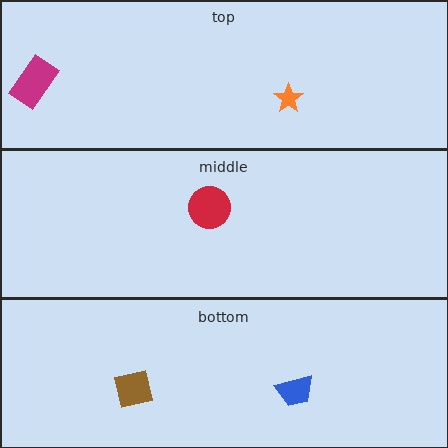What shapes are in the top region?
The orange star, the magenta rectangle.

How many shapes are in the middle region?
1.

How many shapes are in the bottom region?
2.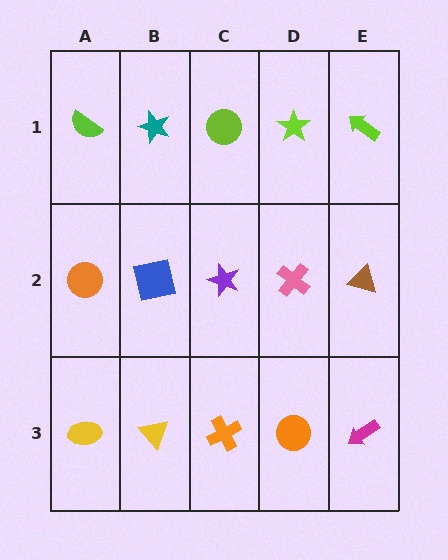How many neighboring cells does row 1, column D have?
3.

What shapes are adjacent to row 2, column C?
A lime circle (row 1, column C), an orange cross (row 3, column C), a blue square (row 2, column B), a pink cross (row 2, column D).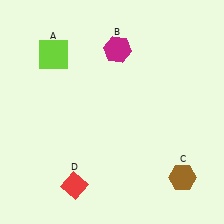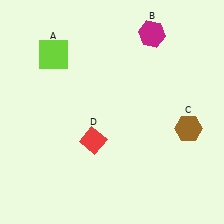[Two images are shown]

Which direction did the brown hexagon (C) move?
The brown hexagon (C) moved up.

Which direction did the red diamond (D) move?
The red diamond (D) moved up.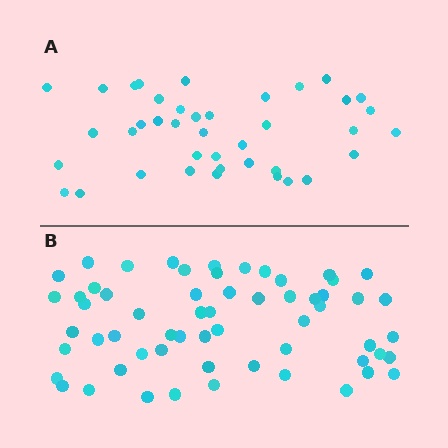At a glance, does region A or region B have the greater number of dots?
Region B (the bottom region) has more dots.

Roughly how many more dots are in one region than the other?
Region B has approximately 20 more dots than region A.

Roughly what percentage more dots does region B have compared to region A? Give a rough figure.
About 50% more.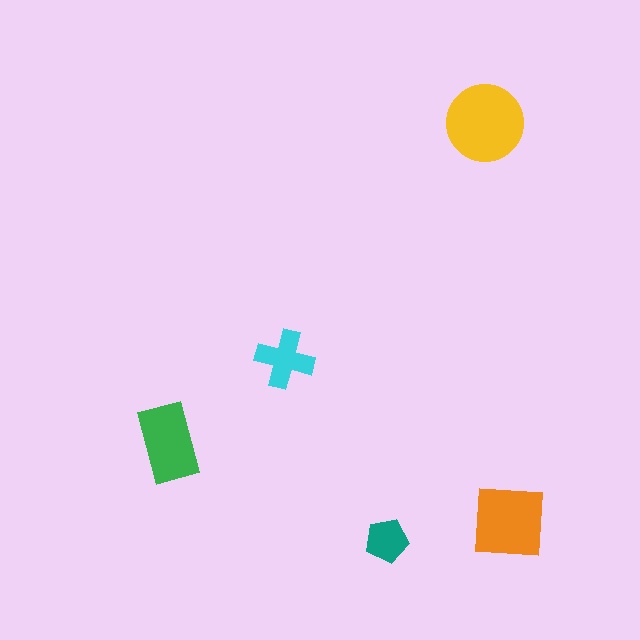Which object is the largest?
The yellow circle.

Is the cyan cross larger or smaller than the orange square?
Smaller.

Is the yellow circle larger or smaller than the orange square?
Larger.